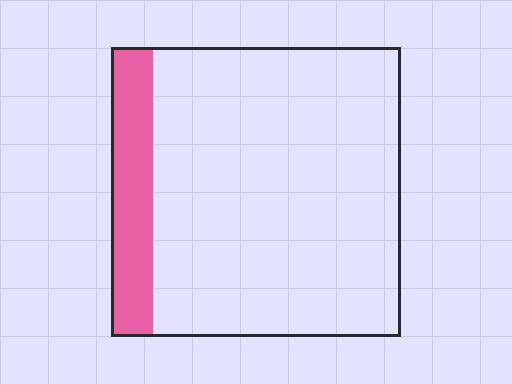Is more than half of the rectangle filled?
No.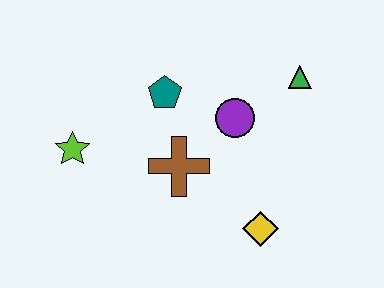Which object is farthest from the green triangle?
The lime star is farthest from the green triangle.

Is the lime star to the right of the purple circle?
No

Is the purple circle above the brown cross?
Yes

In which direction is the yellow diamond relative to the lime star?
The yellow diamond is to the right of the lime star.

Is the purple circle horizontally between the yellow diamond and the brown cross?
Yes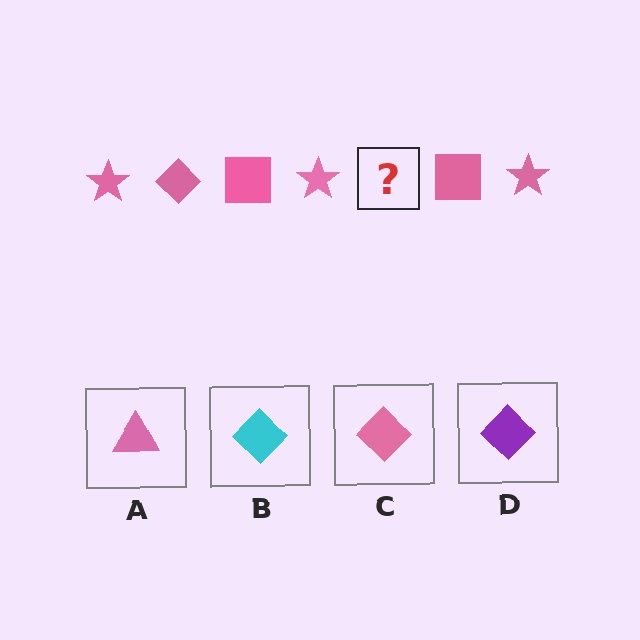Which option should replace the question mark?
Option C.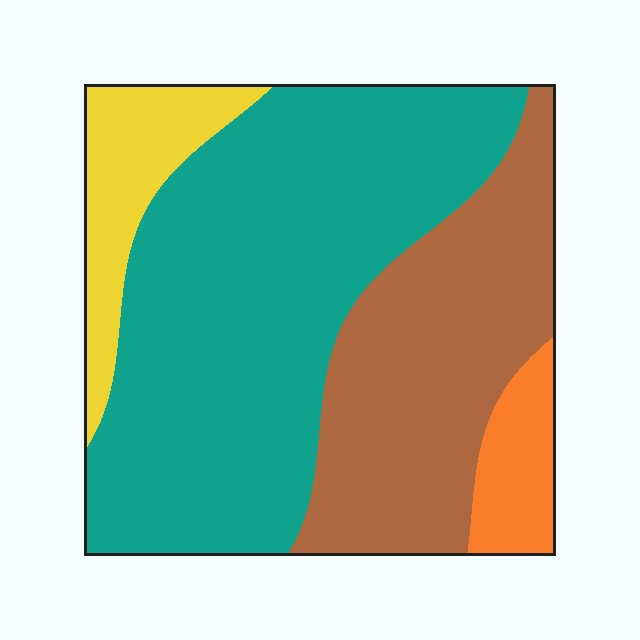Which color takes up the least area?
Orange, at roughly 5%.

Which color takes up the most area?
Teal, at roughly 55%.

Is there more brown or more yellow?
Brown.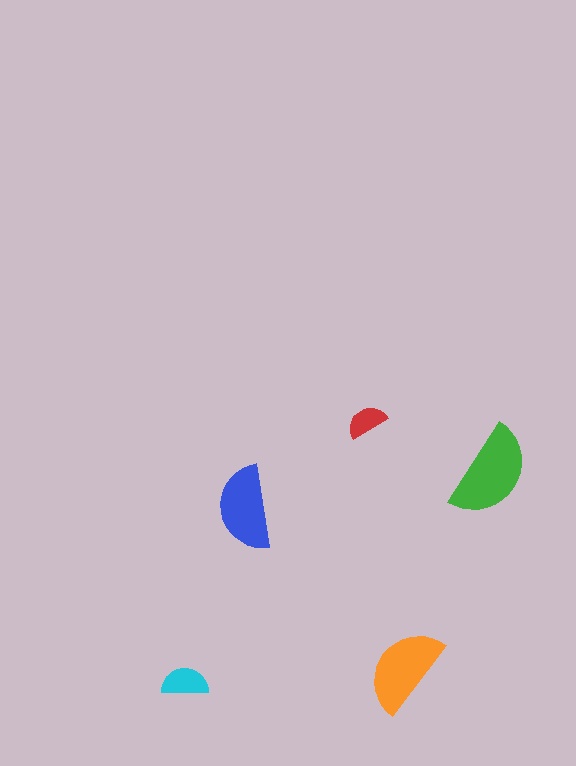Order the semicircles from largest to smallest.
the green one, the orange one, the blue one, the cyan one, the red one.